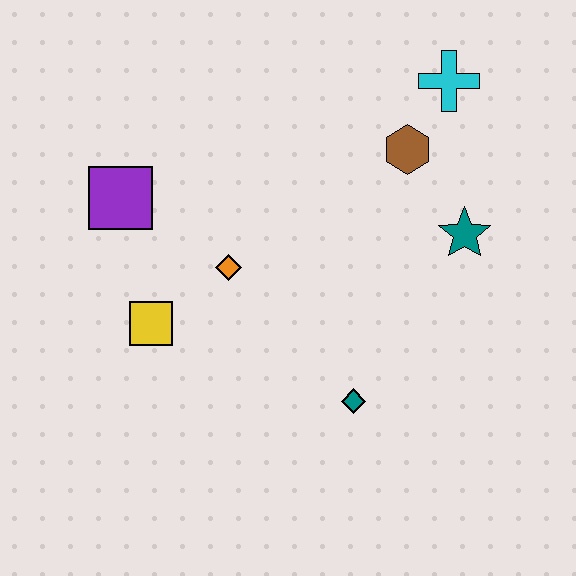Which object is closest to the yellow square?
The orange diamond is closest to the yellow square.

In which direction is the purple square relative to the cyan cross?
The purple square is to the left of the cyan cross.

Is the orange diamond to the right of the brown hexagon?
No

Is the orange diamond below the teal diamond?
No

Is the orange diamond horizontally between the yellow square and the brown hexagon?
Yes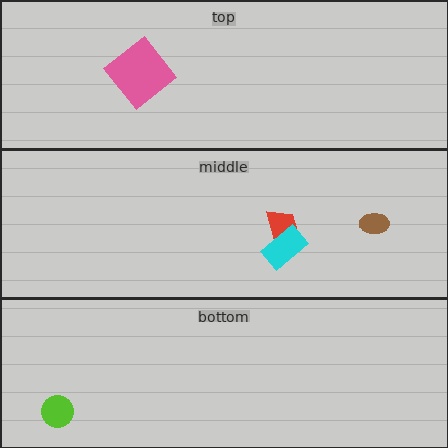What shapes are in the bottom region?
The lime circle.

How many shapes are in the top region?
1.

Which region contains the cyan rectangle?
The middle region.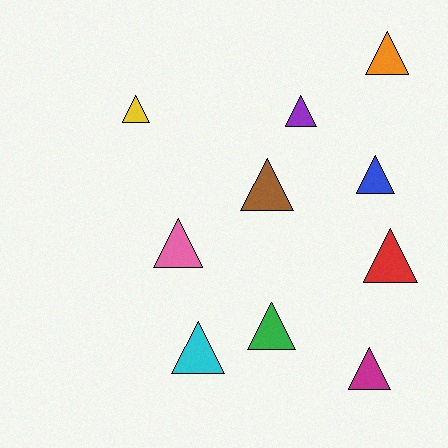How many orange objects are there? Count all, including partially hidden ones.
There is 1 orange object.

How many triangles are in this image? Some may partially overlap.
There are 10 triangles.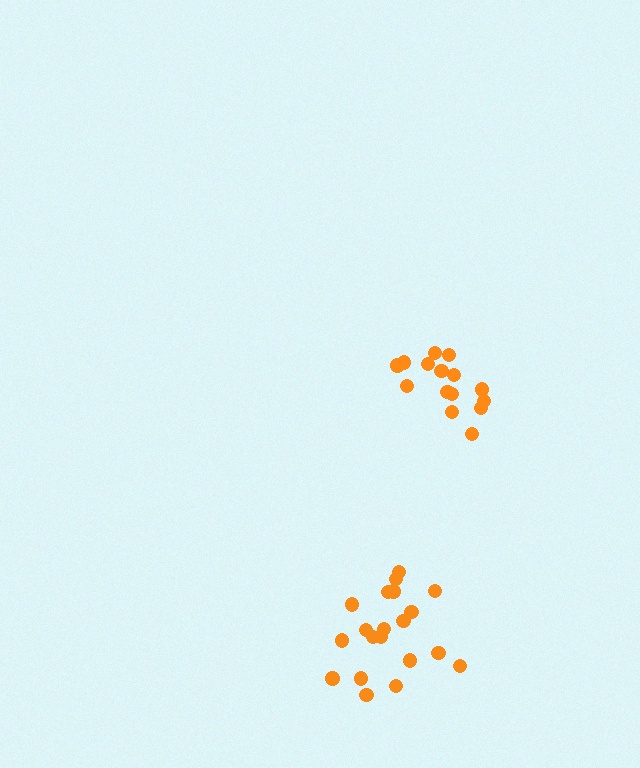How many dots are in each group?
Group 1: 15 dots, Group 2: 20 dots (35 total).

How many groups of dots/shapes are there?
There are 2 groups.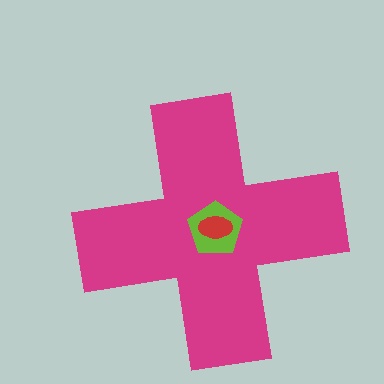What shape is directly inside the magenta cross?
The lime pentagon.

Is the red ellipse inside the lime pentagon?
Yes.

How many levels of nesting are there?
3.